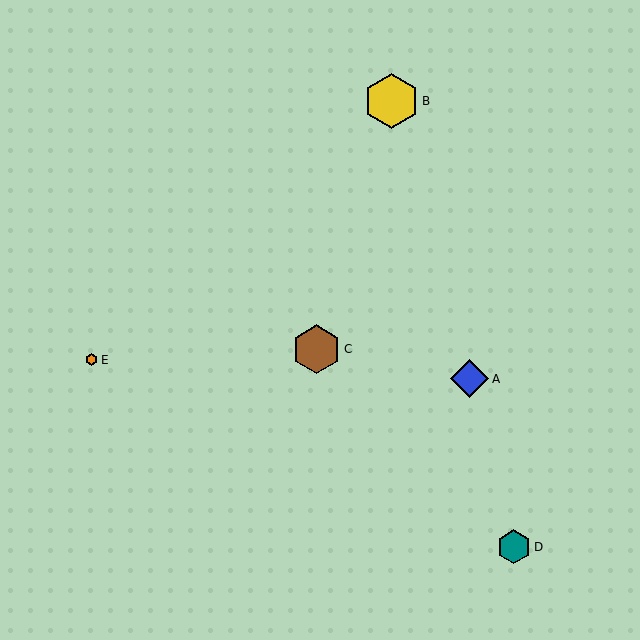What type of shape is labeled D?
Shape D is a teal hexagon.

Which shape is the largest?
The yellow hexagon (labeled B) is the largest.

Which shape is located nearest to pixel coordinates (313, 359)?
The brown hexagon (labeled C) at (317, 349) is nearest to that location.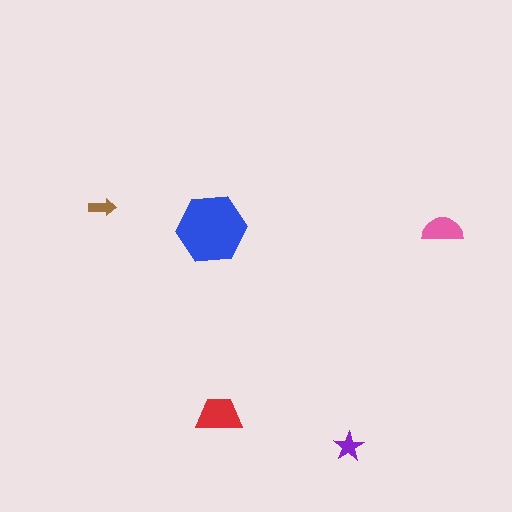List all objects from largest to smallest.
The blue hexagon, the red trapezoid, the pink semicircle, the purple star, the brown arrow.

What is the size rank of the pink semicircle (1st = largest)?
3rd.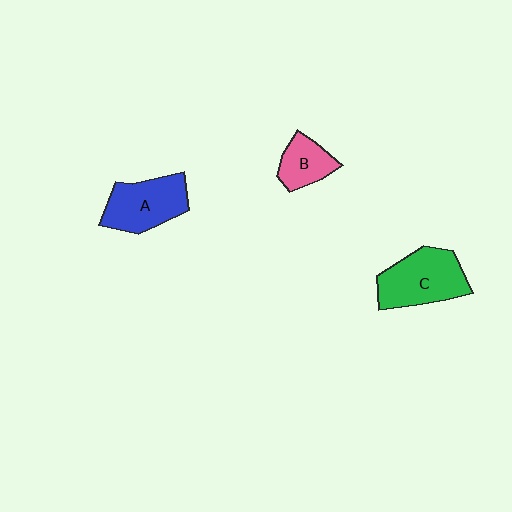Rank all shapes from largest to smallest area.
From largest to smallest: C (green), A (blue), B (pink).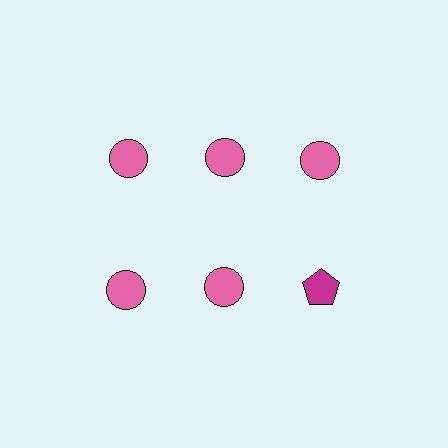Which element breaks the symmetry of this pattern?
The magenta pentagon in the second row, center column breaks the symmetry. All other shapes are pink circles.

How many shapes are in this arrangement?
There are 6 shapes arranged in a grid pattern.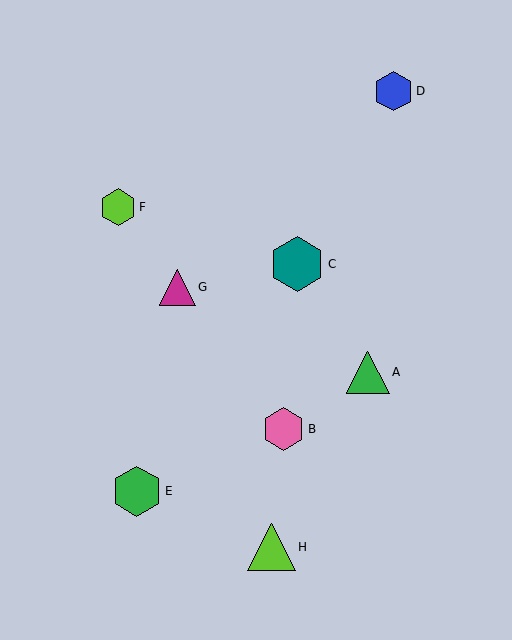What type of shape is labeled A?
Shape A is a green triangle.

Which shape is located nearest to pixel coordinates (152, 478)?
The green hexagon (labeled E) at (137, 491) is nearest to that location.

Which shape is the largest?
The teal hexagon (labeled C) is the largest.